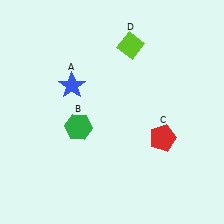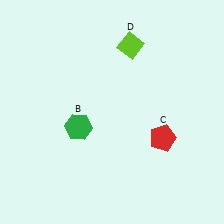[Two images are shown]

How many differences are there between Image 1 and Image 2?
There is 1 difference between the two images.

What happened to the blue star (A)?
The blue star (A) was removed in Image 2. It was in the top-left area of Image 1.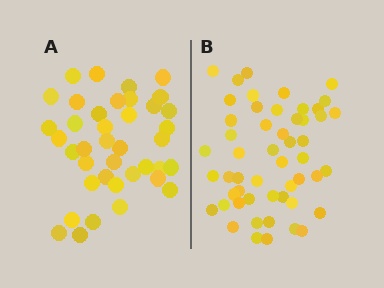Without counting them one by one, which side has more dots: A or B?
Region B (the right region) has more dots.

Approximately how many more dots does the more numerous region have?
Region B has approximately 15 more dots than region A.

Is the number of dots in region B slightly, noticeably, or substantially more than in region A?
Region B has noticeably more, but not dramatically so. The ratio is roughly 1.3 to 1.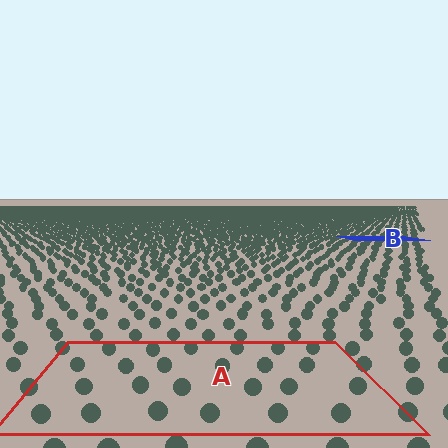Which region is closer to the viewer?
Region A is closer. The texture elements there are larger and more spread out.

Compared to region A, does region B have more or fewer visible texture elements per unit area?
Region B has more texture elements per unit area — they are packed more densely because it is farther away.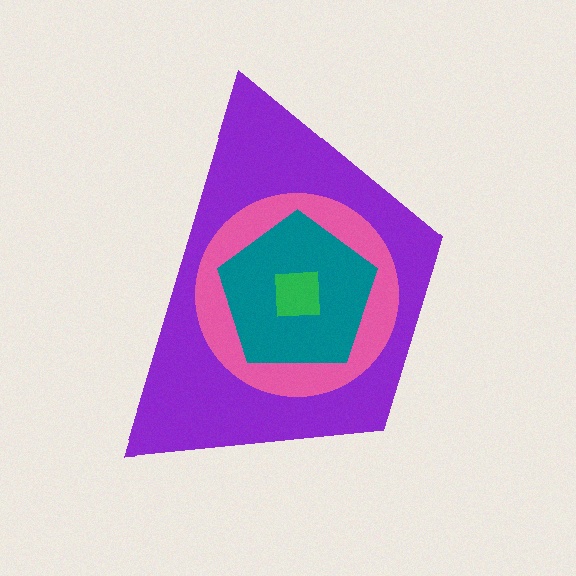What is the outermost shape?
The purple trapezoid.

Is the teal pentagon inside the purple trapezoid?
Yes.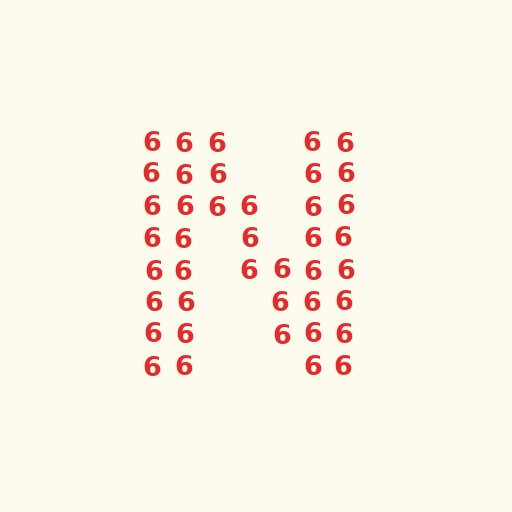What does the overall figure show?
The overall figure shows the letter N.